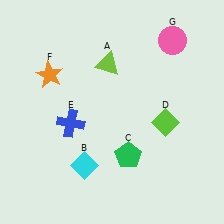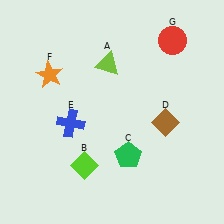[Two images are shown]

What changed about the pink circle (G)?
In Image 1, G is pink. In Image 2, it changed to red.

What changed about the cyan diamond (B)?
In Image 1, B is cyan. In Image 2, it changed to lime.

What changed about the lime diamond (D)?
In Image 1, D is lime. In Image 2, it changed to brown.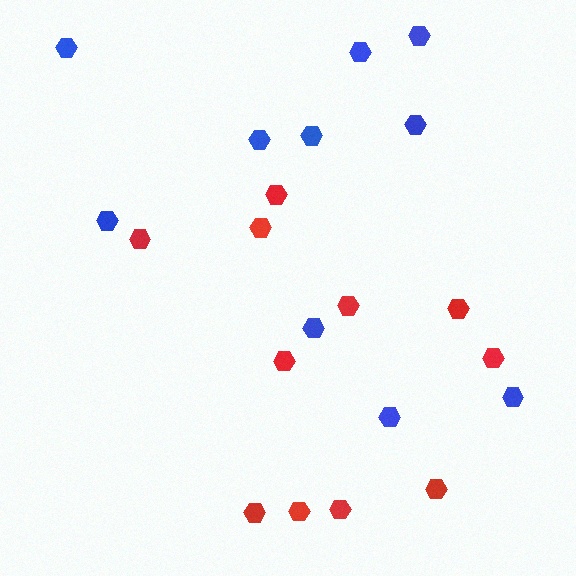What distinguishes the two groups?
There are 2 groups: one group of red hexagons (11) and one group of blue hexagons (10).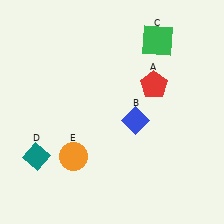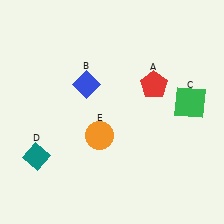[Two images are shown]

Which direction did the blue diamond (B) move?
The blue diamond (B) moved left.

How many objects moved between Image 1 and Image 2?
3 objects moved between the two images.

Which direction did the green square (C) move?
The green square (C) moved down.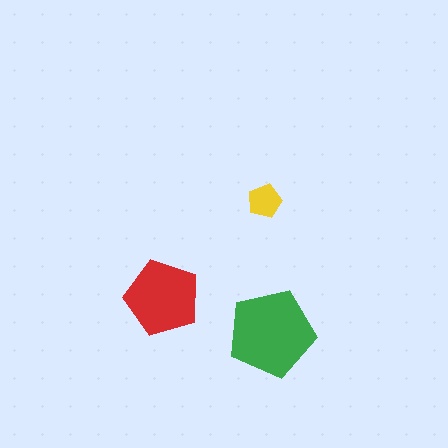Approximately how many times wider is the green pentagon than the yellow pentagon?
About 2.5 times wider.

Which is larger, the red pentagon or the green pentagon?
The green one.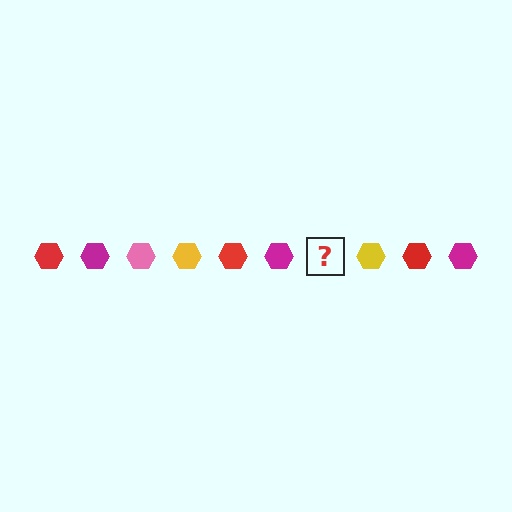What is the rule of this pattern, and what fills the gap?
The rule is that the pattern cycles through red, magenta, pink, yellow hexagons. The gap should be filled with a pink hexagon.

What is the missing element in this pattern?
The missing element is a pink hexagon.